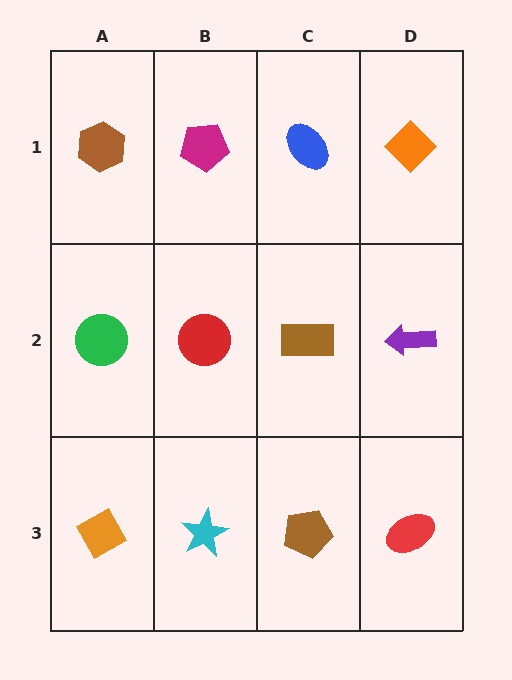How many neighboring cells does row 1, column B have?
3.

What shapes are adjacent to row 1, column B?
A red circle (row 2, column B), a brown hexagon (row 1, column A), a blue ellipse (row 1, column C).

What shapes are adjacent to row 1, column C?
A brown rectangle (row 2, column C), a magenta pentagon (row 1, column B), an orange diamond (row 1, column D).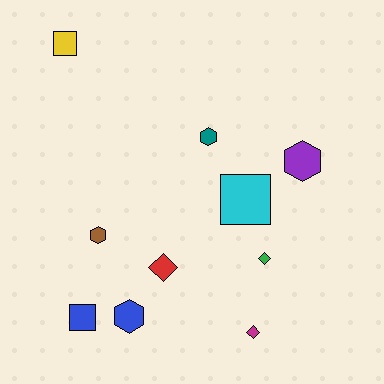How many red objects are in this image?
There is 1 red object.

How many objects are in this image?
There are 10 objects.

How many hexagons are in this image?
There are 4 hexagons.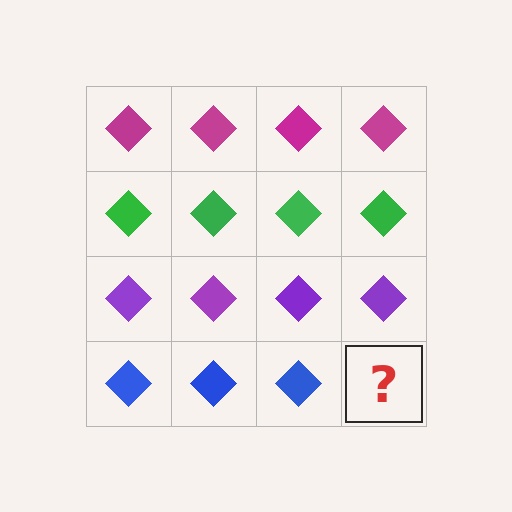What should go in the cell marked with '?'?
The missing cell should contain a blue diamond.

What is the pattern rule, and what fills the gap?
The rule is that each row has a consistent color. The gap should be filled with a blue diamond.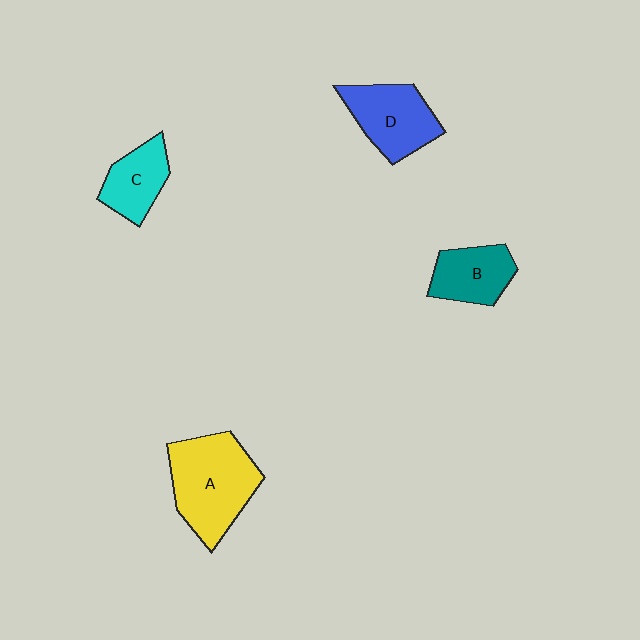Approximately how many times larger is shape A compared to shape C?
Approximately 1.9 times.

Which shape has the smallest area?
Shape C (cyan).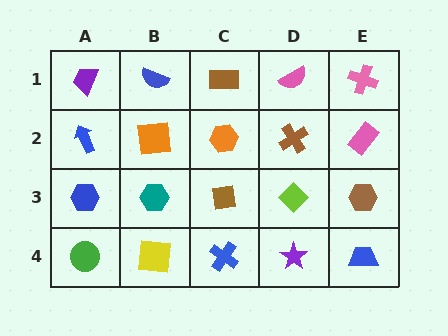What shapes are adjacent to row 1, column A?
A blue arrow (row 2, column A), a blue semicircle (row 1, column B).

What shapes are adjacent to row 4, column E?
A brown hexagon (row 3, column E), a purple star (row 4, column D).